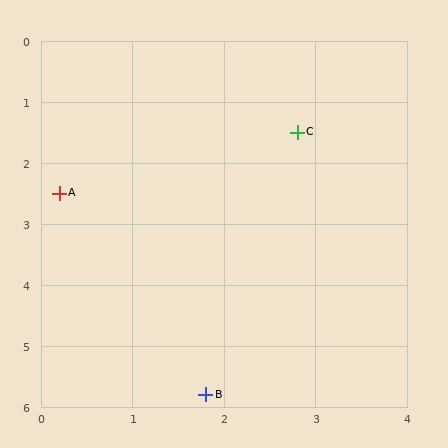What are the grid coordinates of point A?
Point A is at approximately (0.2, 2.5).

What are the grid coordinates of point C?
Point C is at approximately (2.8, 1.5).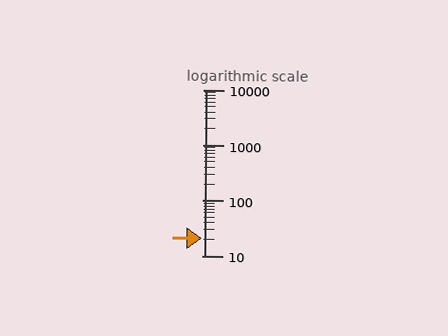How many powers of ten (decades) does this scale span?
The scale spans 3 decades, from 10 to 10000.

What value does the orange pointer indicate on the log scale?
The pointer indicates approximately 21.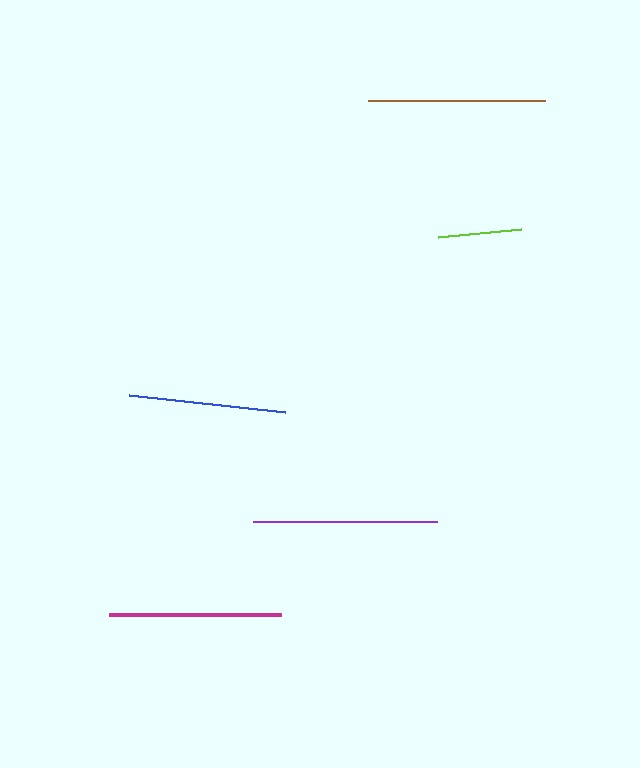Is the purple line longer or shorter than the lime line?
The purple line is longer than the lime line.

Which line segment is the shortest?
The lime line is the shortest at approximately 83 pixels.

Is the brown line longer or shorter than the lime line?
The brown line is longer than the lime line.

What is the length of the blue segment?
The blue segment is approximately 157 pixels long.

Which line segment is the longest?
The purple line is the longest at approximately 185 pixels.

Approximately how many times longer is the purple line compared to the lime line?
The purple line is approximately 2.2 times the length of the lime line.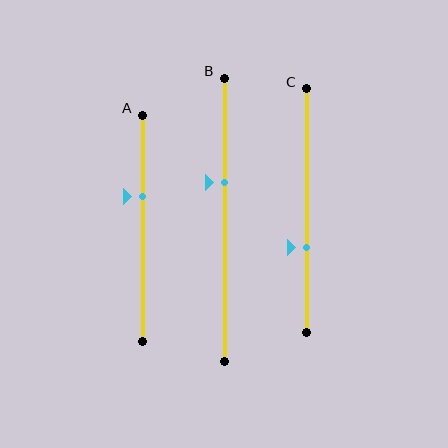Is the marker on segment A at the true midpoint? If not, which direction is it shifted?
No, the marker on segment A is shifted upward by about 14% of the segment length.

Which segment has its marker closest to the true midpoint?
Segment B has its marker closest to the true midpoint.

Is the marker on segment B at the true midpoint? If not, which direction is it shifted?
No, the marker on segment B is shifted upward by about 13% of the segment length.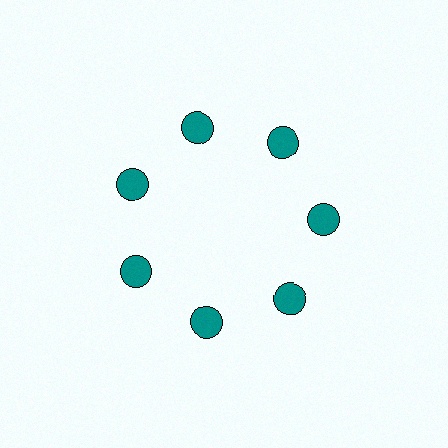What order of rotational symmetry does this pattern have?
This pattern has 7-fold rotational symmetry.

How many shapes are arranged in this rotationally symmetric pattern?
There are 7 shapes, arranged in 7 groups of 1.